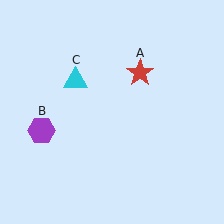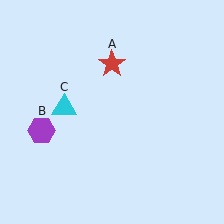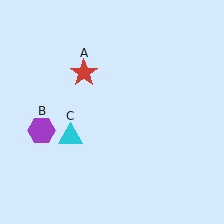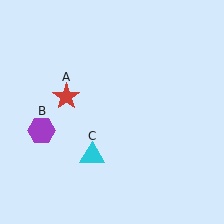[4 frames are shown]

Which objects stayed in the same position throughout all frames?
Purple hexagon (object B) remained stationary.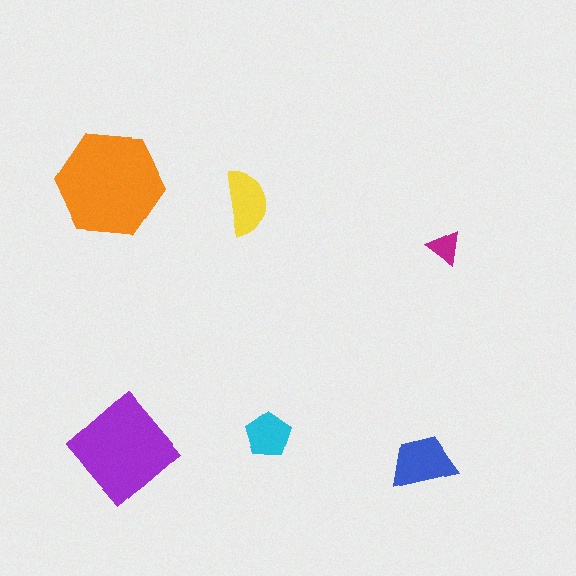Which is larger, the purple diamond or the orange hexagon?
The orange hexagon.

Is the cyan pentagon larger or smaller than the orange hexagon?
Smaller.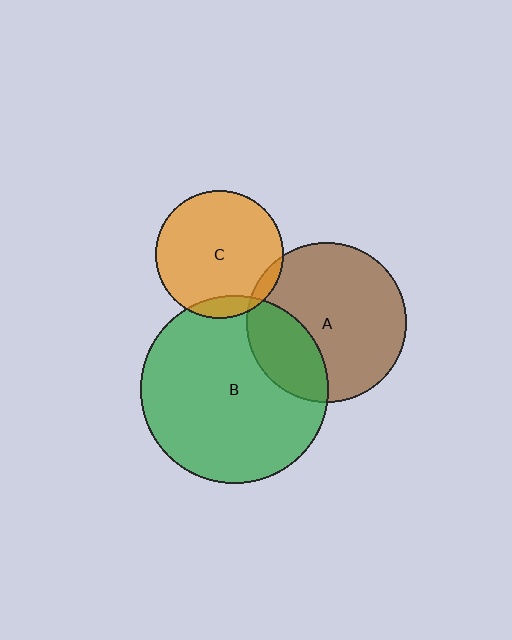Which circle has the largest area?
Circle B (green).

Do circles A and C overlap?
Yes.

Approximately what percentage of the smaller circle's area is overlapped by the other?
Approximately 5%.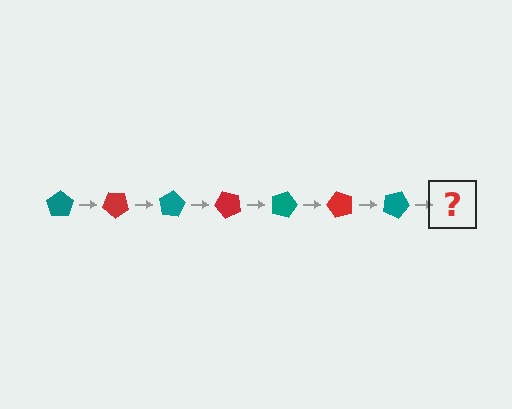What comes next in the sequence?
The next element should be a red pentagon, rotated 280 degrees from the start.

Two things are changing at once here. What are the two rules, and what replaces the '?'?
The two rules are that it rotates 40 degrees each step and the color cycles through teal and red. The '?' should be a red pentagon, rotated 280 degrees from the start.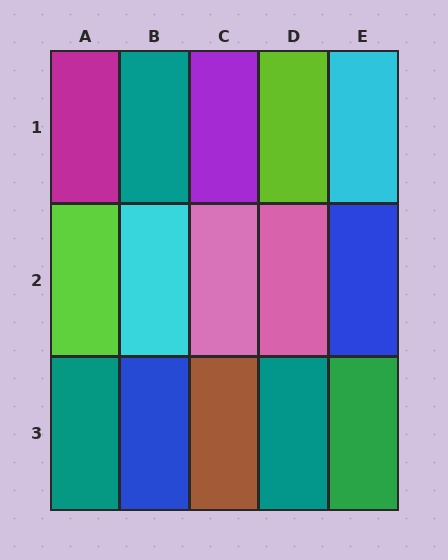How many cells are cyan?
2 cells are cyan.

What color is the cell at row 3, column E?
Green.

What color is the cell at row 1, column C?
Purple.